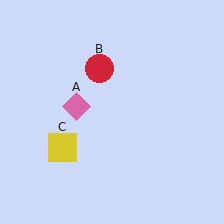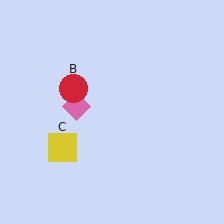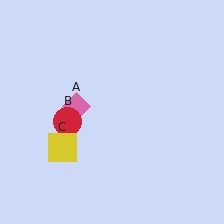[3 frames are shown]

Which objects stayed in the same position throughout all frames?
Pink diamond (object A) and yellow square (object C) remained stationary.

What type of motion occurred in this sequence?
The red circle (object B) rotated counterclockwise around the center of the scene.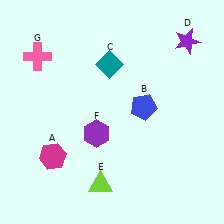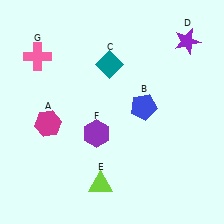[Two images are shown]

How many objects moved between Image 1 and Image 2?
1 object moved between the two images.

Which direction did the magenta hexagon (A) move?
The magenta hexagon (A) moved up.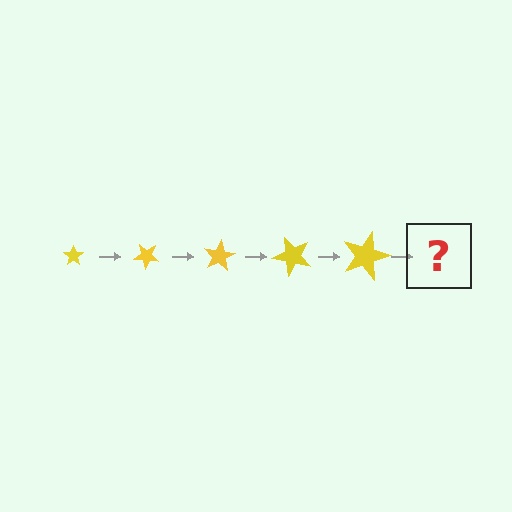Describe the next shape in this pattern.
It should be a star, larger than the previous one and rotated 200 degrees from the start.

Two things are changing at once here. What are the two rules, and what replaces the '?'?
The two rules are that the star grows larger each step and it rotates 40 degrees each step. The '?' should be a star, larger than the previous one and rotated 200 degrees from the start.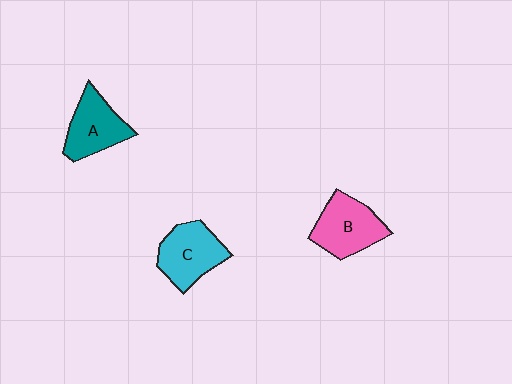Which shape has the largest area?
Shape B (pink).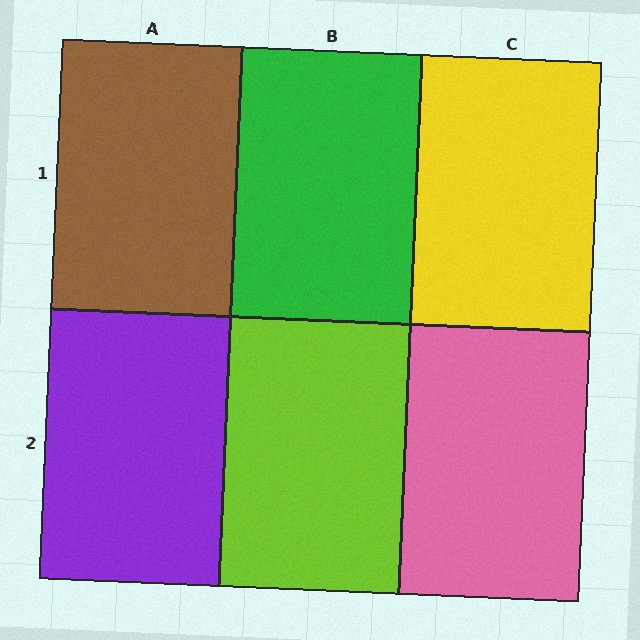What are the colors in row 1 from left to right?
Brown, green, yellow.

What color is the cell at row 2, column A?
Purple.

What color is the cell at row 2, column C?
Pink.